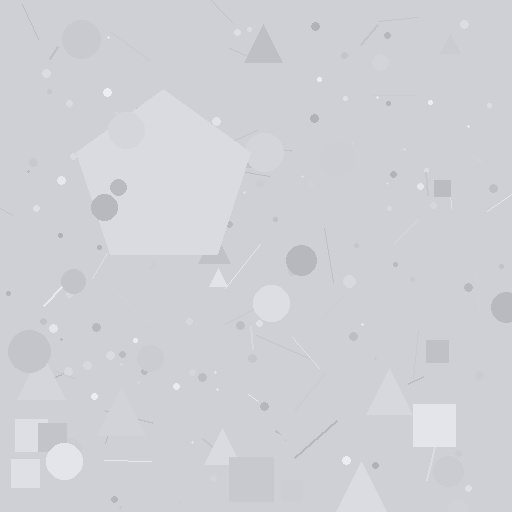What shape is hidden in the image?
A pentagon is hidden in the image.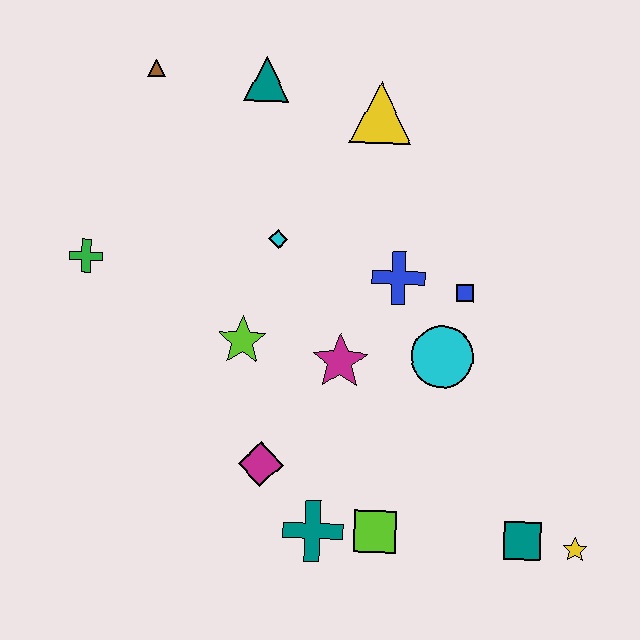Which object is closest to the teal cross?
The lime square is closest to the teal cross.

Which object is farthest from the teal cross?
The brown triangle is farthest from the teal cross.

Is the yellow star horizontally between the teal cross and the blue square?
No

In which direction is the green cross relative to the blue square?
The green cross is to the left of the blue square.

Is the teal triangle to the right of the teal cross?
No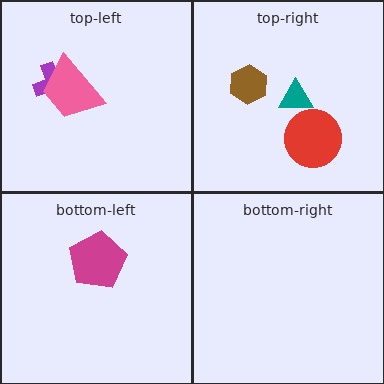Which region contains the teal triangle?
The top-right region.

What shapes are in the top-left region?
The purple cross, the pink trapezoid.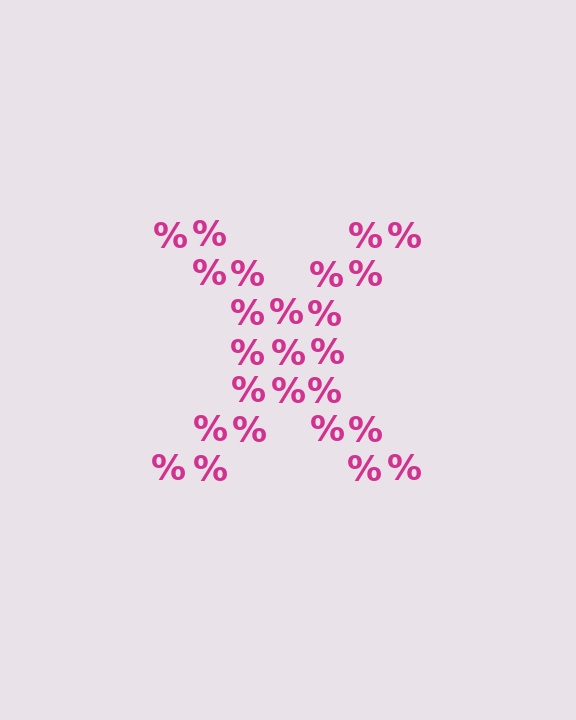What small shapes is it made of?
It is made of small percent signs.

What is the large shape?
The large shape is the letter X.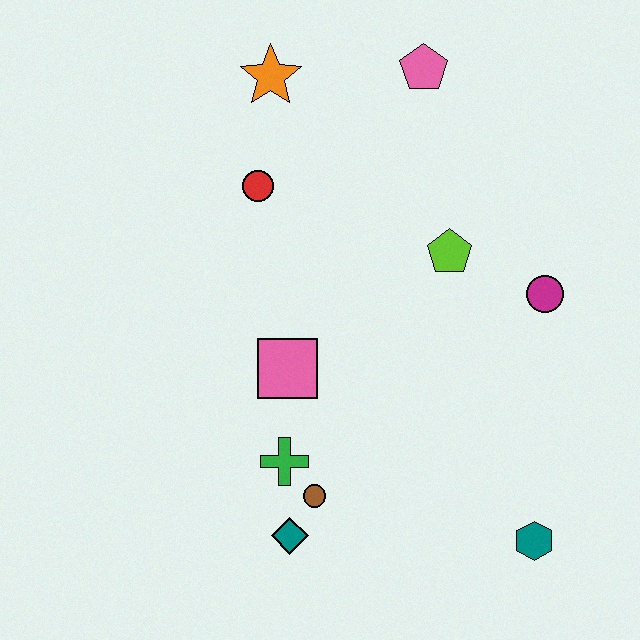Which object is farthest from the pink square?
The pink pentagon is farthest from the pink square.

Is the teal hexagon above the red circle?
No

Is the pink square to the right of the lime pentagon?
No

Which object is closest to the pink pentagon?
The orange star is closest to the pink pentagon.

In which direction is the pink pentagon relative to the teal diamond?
The pink pentagon is above the teal diamond.